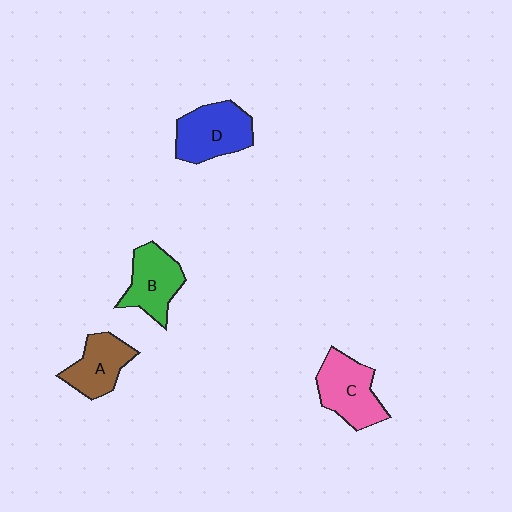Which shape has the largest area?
Shape D (blue).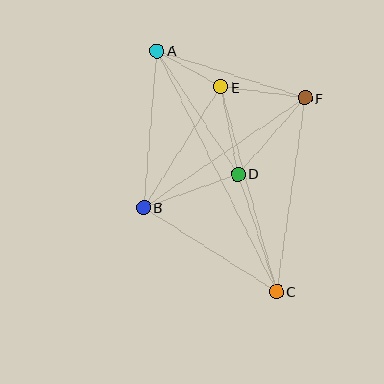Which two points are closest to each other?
Points A and E are closest to each other.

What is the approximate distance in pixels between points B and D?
The distance between B and D is approximately 100 pixels.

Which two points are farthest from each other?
Points A and C are farthest from each other.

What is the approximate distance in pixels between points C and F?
The distance between C and F is approximately 196 pixels.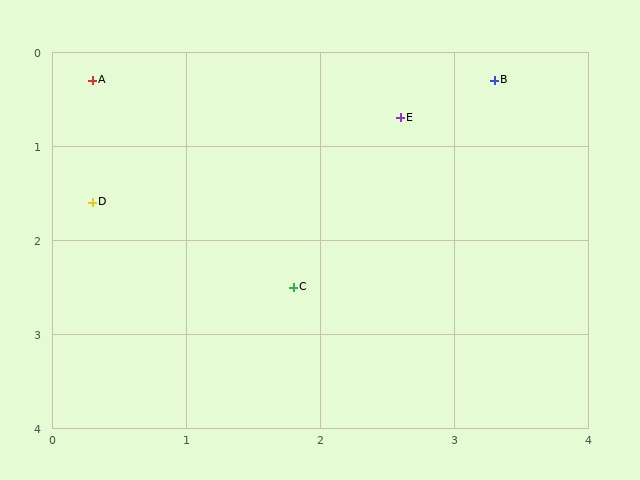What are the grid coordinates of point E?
Point E is at approximately (2.6, 0.7).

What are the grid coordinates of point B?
Point B is at approximately (3.3, 0.3).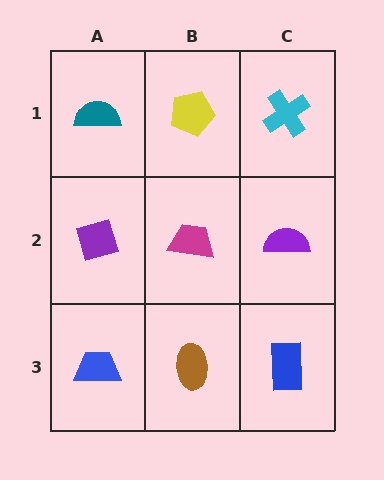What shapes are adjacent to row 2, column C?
A cyan cross (row 1, column C), a blue rectangle (row 3, column C), a magenta trapezoid (row 2, column B).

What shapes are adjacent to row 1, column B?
A magenta trapezoid (row 2, column B), a teal semicircle (row 1, column A), a cyan cross (row 1, column C).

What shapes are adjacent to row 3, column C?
A purple semicircle (row 2, column C), a brown ellipse (row 3, column B).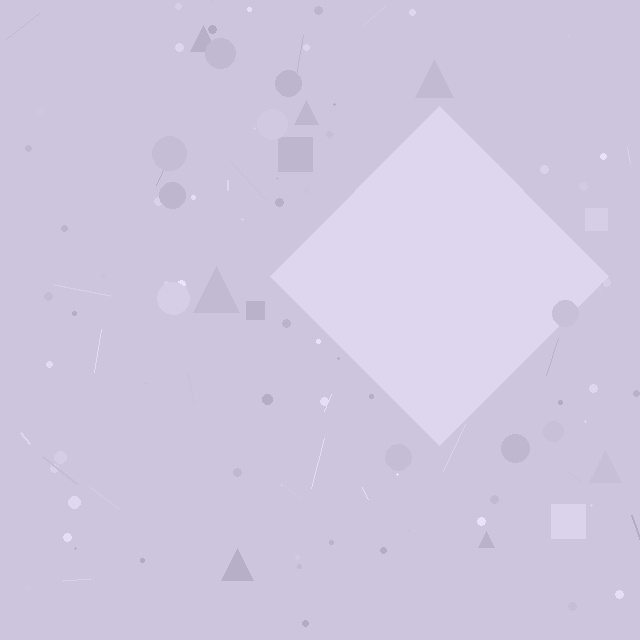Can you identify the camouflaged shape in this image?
The camouflaged shape is a diamond.